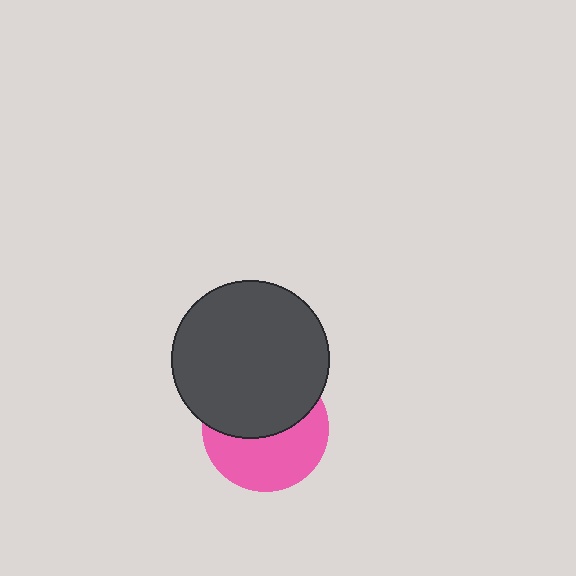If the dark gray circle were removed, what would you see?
You would see the complete pink circle.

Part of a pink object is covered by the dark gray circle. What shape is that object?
It is a circle.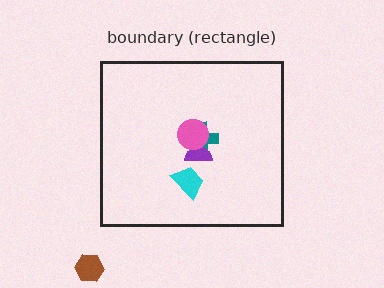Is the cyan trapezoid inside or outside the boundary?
Inside.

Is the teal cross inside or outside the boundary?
Inside.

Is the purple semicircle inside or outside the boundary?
Inside.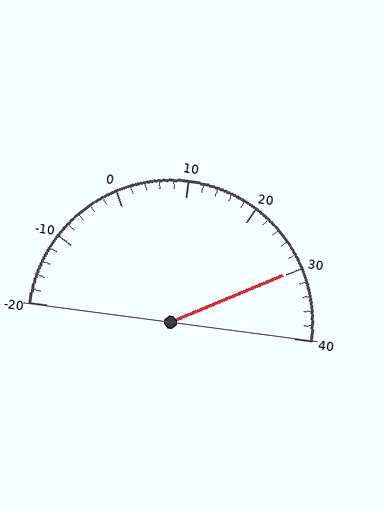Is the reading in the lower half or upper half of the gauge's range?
The reading is in the upper half of the range (-20 to 40).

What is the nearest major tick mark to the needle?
The nearest major tick mark is 30.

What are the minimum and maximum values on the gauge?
The gauge ranges from -20 to 40.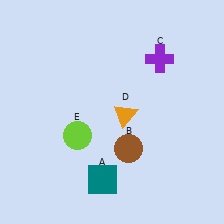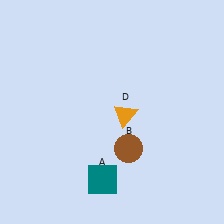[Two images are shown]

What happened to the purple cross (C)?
The purple cross (C) was removed in Image 2. It was in the top-right area of Image 1.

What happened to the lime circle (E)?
The lime circle (E) was removed in Image 2. It was in the bottom-left area of Image 1.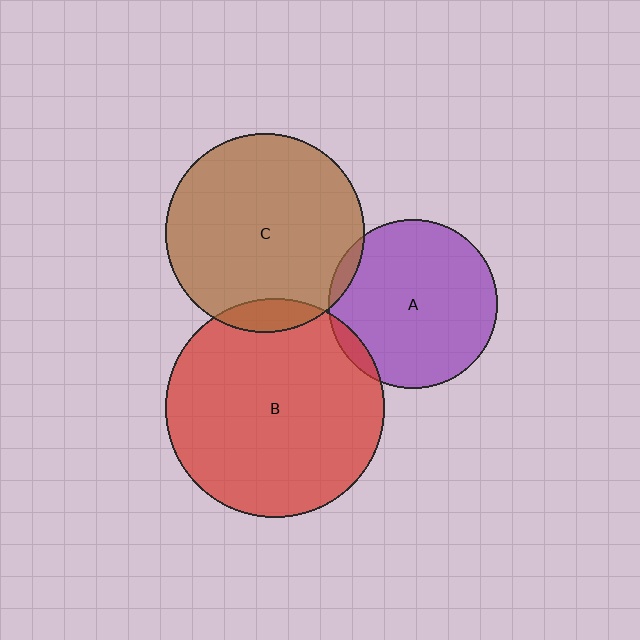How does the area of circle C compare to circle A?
Approximately 1.4 times.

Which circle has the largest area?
Circle B (red).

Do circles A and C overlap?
Yes.